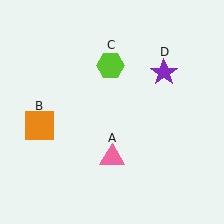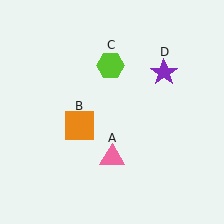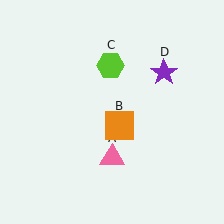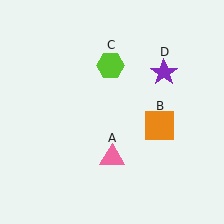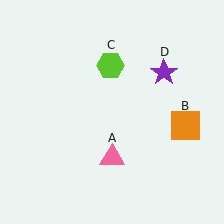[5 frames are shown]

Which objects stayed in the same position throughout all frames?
Pink triangle (object A) and lime hexagon (object C) and purple star (object D) remained stationary.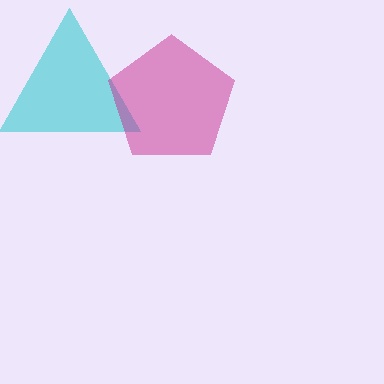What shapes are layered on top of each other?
The layered shapes are: a cyan triangle, a magenta pentagon.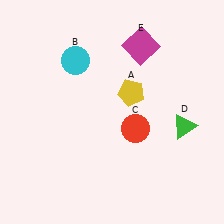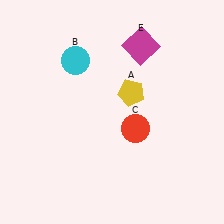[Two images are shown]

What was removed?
The green triangle (D) was removed in Image 2.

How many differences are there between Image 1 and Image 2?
There is 1 difference between the two images.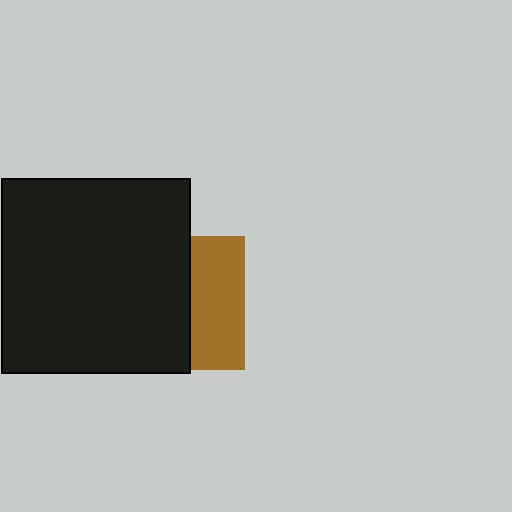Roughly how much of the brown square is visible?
A small part of it is visible (roughly 40%).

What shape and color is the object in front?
The object in front is a black rectangle.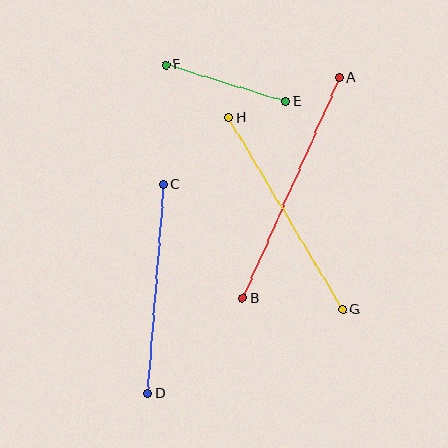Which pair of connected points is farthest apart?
Points A and B are farthest apart.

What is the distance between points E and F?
The distance is approximately 126 pixels.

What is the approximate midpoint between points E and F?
The midpoint is at approximately (226, 83) pixels.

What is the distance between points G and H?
The distance is approximately 224 pixels.